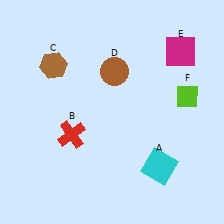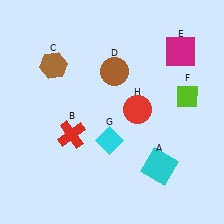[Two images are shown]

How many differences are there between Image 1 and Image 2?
There are 2 differences between the two images.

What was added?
A cyan diamond (G), a red circle (H) were added in Image 2.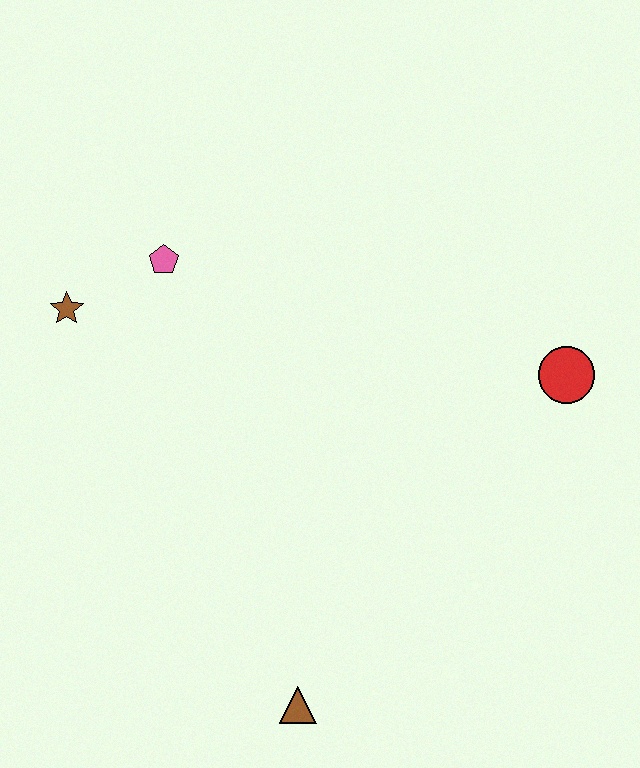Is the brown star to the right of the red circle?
No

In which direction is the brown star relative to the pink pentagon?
The brown star is to the left of the pink pentagon.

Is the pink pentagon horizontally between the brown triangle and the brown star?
Yes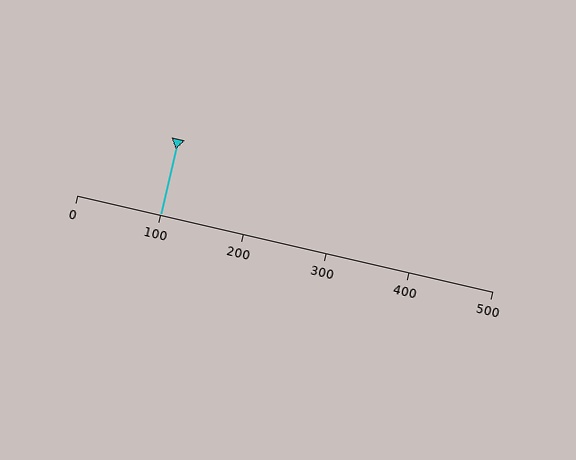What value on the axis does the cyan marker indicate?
The marker indicates approximately 100.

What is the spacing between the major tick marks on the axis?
The major ticks are spaced 100 apart.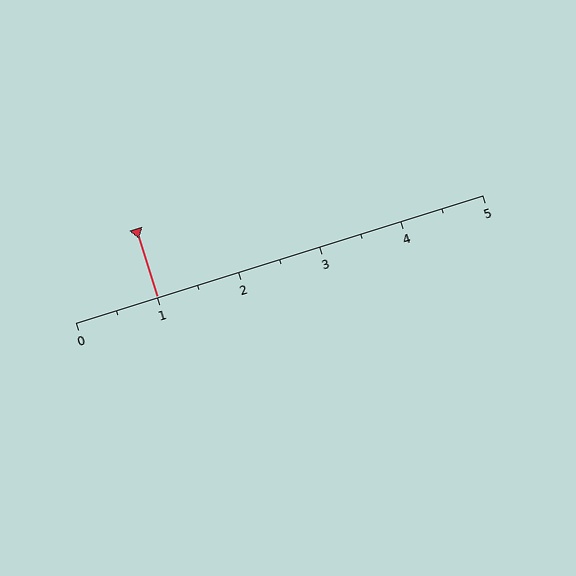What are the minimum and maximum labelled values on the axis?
The axis runs from 0 to 5.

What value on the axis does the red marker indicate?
The marker indicates approximately 1.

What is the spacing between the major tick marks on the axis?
The major ticks are spaced 1 apart.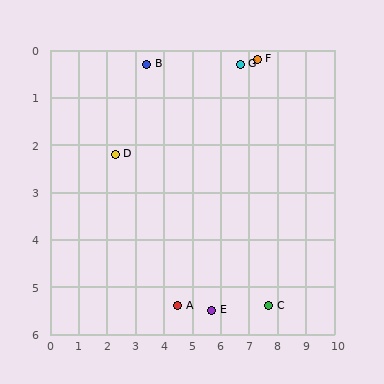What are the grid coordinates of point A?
Point A is at approximately (4.5, 5.4).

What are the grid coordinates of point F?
Point F is at approximately (7.3, 0.2).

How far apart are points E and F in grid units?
Points E and F are about 5.5 grid units apart.